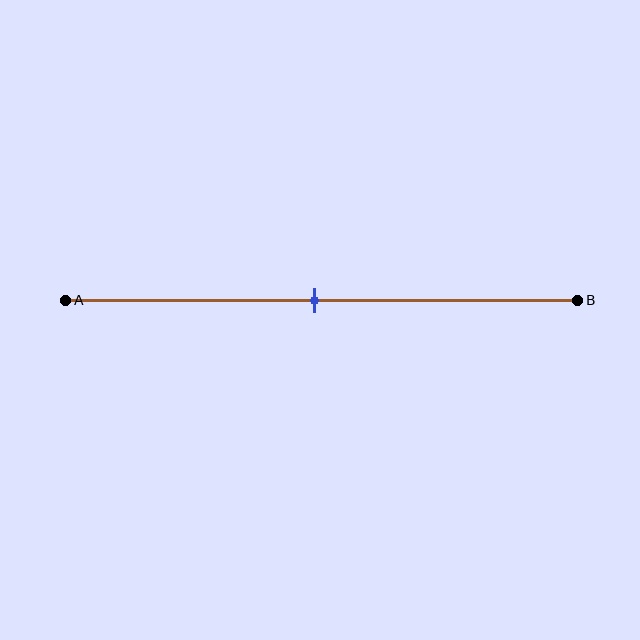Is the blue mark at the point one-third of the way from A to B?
No, the mark is at about 50% from A, not at the 33% one-third point.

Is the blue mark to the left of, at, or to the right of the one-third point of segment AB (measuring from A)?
The blue mark is to the right of the one-third point of segment AB.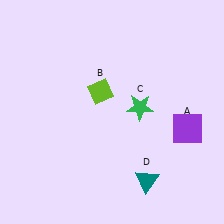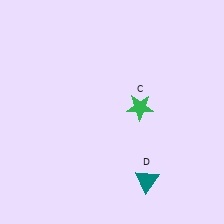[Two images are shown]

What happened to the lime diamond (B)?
The lime diamond (B) was removed in Image 2. It was in the top-left area of Image 1.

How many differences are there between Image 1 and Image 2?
There are 2 differences between the two images.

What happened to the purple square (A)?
The purple square (A) was removed in Image 2. It was in the bottom-right area of Image 1.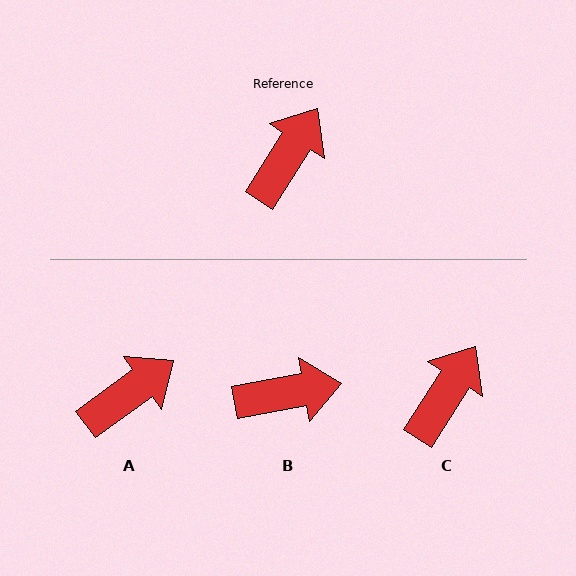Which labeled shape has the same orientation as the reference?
C.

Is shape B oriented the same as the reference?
No, it is off by about 47 degrees.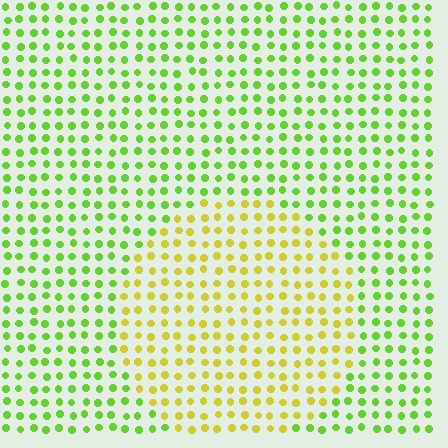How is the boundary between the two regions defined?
The boundary is defined purely by a slight shift in hue (about 42 degrees). Spacing, size, and orientation are identical on both sides.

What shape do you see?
I see a circle.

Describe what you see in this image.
The image is filled with small lime elements in a uniform arrangement. A circle-shaped region is visible where the elements are tinted to a slightly different hue, forming a subtle color boundary.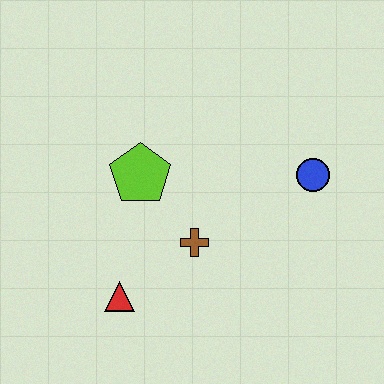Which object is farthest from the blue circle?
The red triangle is farthest from the blue circle.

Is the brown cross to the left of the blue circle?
Yes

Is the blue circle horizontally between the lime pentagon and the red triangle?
No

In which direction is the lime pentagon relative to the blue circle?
The lime pentagon is to the left of the blue circle.